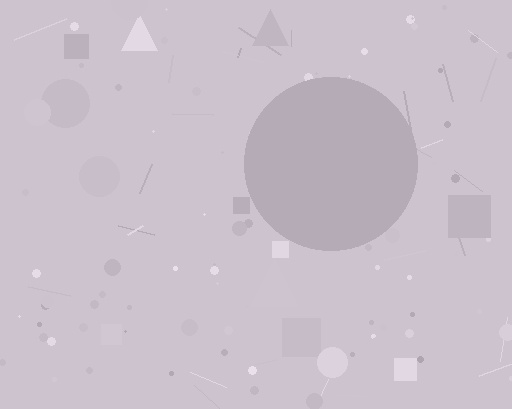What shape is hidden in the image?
A circle is hidden in the image.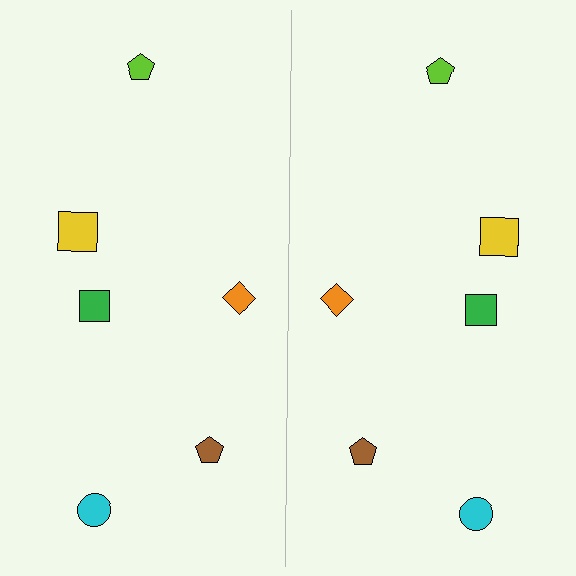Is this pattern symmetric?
Yes, this pattern has bilateral (reflection) symmetry.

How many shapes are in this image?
There are 12 shapes in this image.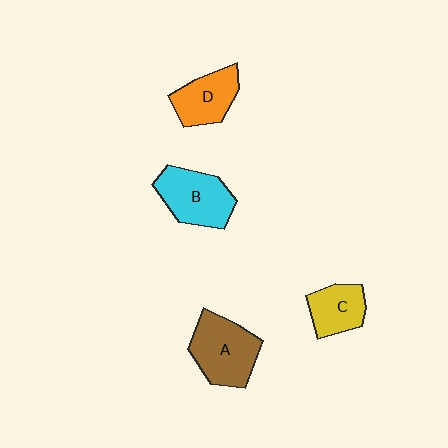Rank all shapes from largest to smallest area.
From largest to smallest: A (brown), B (cyan), D (orange), C (yellow).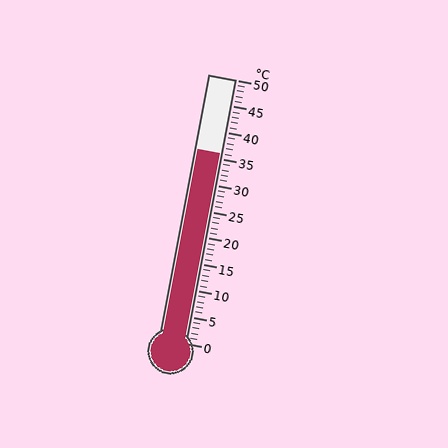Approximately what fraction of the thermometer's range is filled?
The thermometer is filled to approximately 70% of its range.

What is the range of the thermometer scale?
The thermometer scale ranges from 0°C to 50°C.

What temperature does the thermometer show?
The thermometer shows approximately 36°C.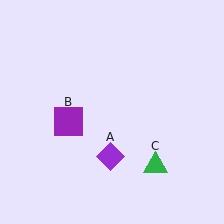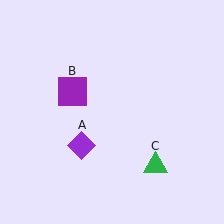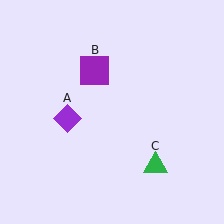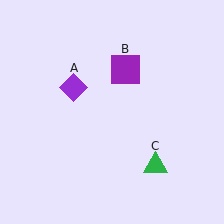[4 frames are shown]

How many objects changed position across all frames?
2 objects changed position: purple diamond (object A), purple square (object B).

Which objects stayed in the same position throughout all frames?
Green triangle (object C) remained stationary.